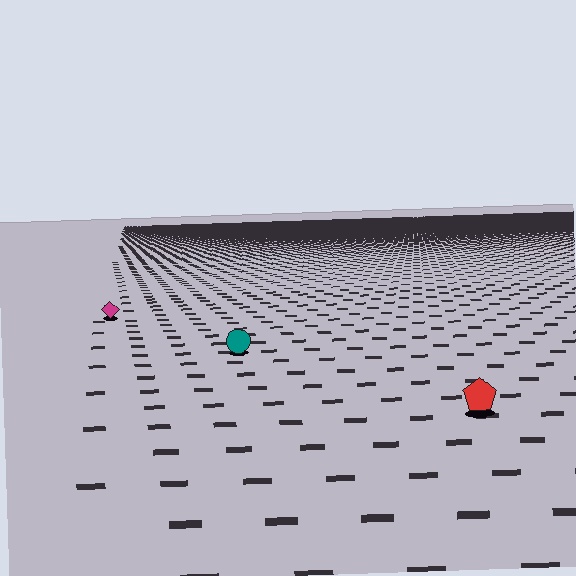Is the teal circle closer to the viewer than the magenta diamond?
Yes. The teal circle is closer — you can tell from the texture gradient: the ground texture is coarser near it.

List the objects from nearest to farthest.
From nearest to farthest: the red pentagon, the teal circle, the magenta diamond.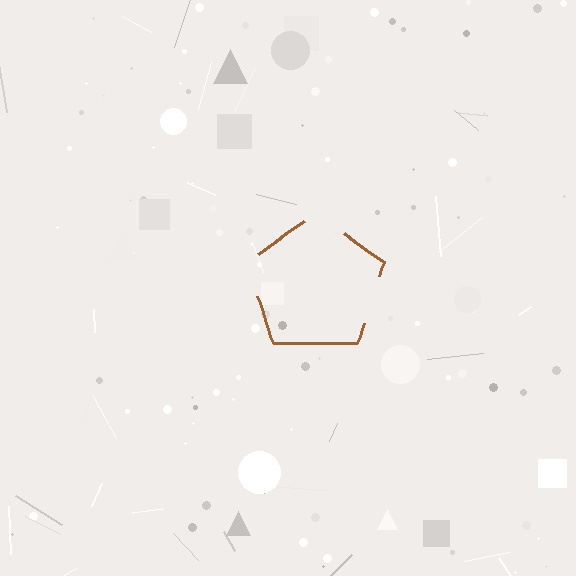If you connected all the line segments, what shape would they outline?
They would outline a pentagon.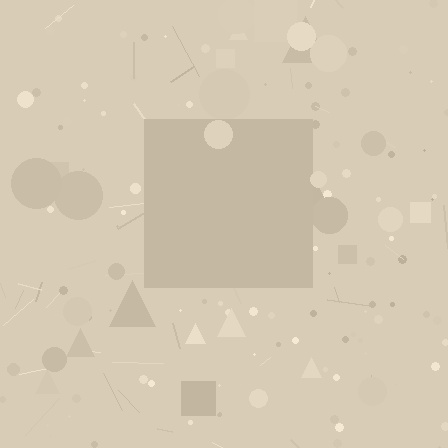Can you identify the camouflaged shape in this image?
The camouflaged shape is a square.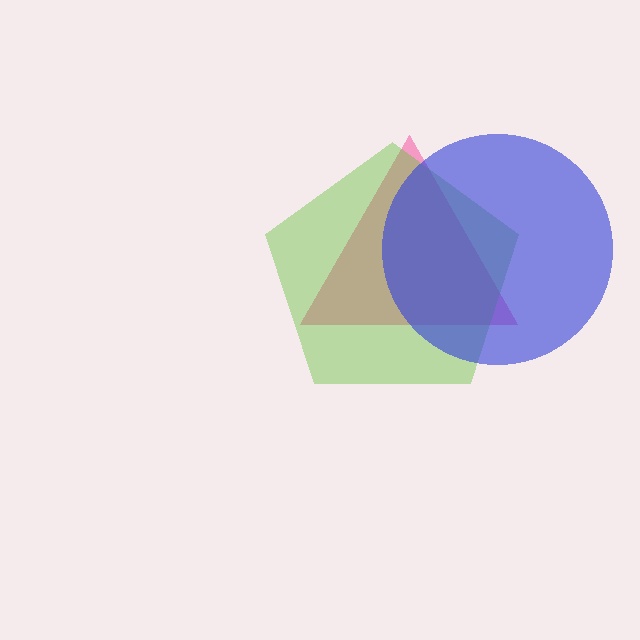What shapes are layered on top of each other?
The layered shapes are: a pink triangle, a lime pentagon, a blue circle.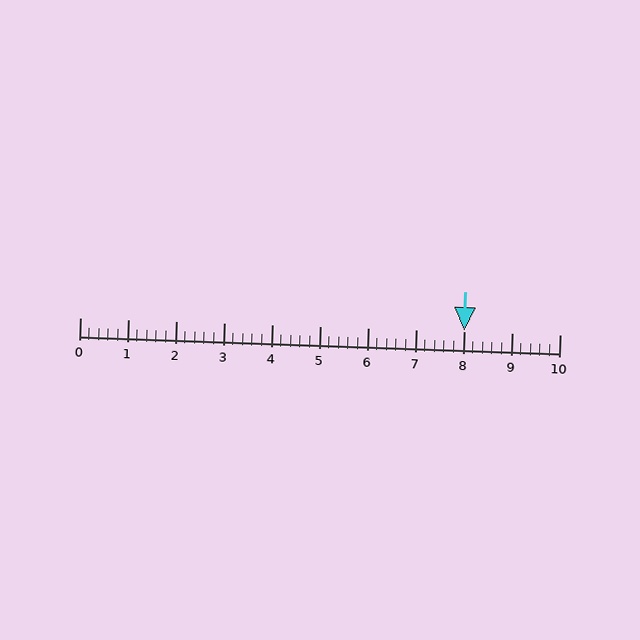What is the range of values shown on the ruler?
The ruler shows values from 0 to 10.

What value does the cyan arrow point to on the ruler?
The cyan arrow points to approximately 8.0.